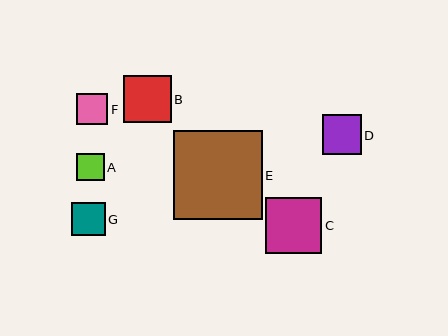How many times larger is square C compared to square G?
Square C is approximately 1.7 times the size of square G.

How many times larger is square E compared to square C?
Square E is approximately 1.6 times the size of square C.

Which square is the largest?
Square E is the largest with a size of approximately 88 pixels.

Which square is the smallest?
Square A is the smallest with a size of approximately 27 pixels.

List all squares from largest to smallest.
From largest to smallest: E, C, B, D, G, F, A.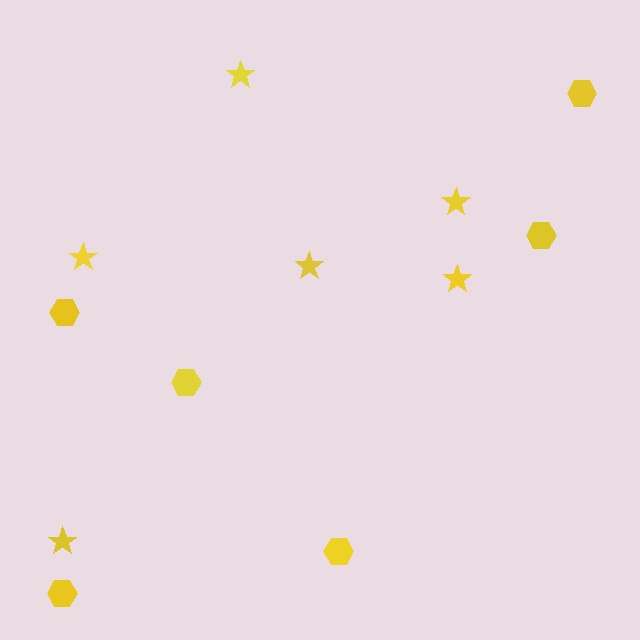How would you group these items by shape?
There are 2 groups: one group of stars (6) and one group of hexagons (6).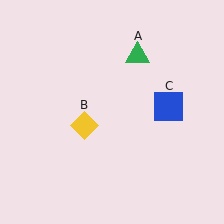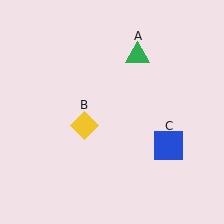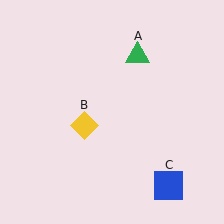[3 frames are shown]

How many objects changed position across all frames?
1 object changed position: blue square (object C).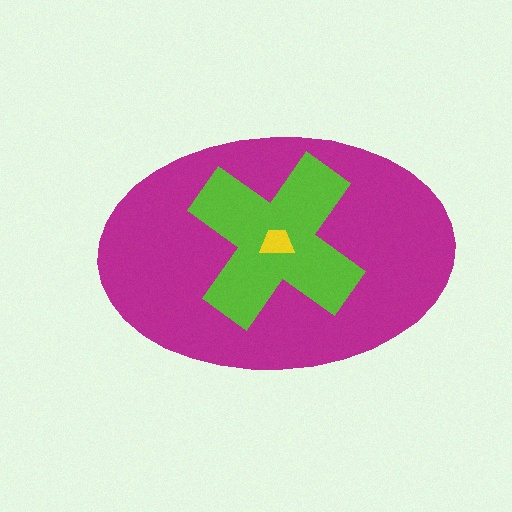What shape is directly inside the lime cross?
The yellow trapezoid.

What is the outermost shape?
The magenta ellipse.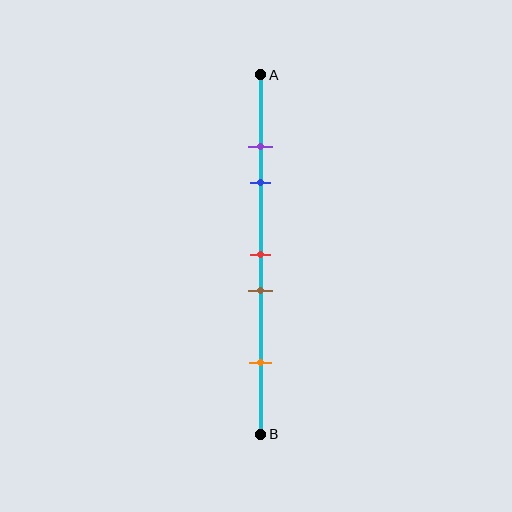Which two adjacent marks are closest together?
The purple and blue marks are the closest adjacent pair.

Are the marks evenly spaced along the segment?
No, the marks are not evenly spaced.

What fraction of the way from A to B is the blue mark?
The blue mark is approximately 30% (0.3) of the way from A to B.